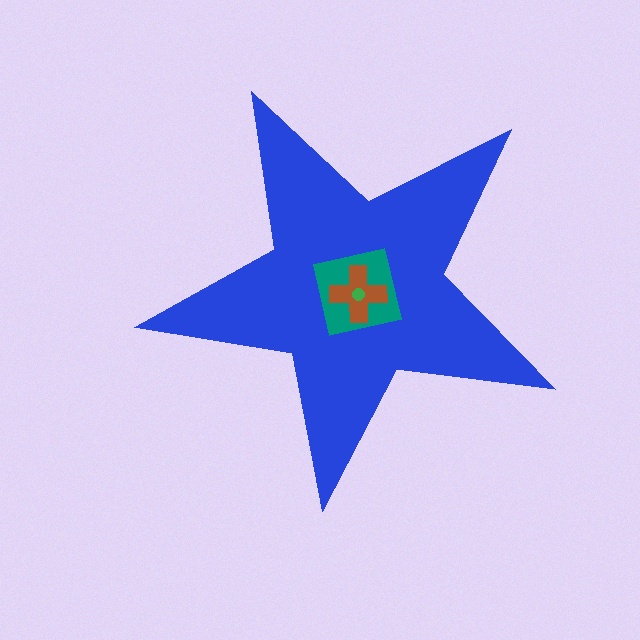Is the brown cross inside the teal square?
Yes.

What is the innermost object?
The green circle.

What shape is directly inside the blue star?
The teal square.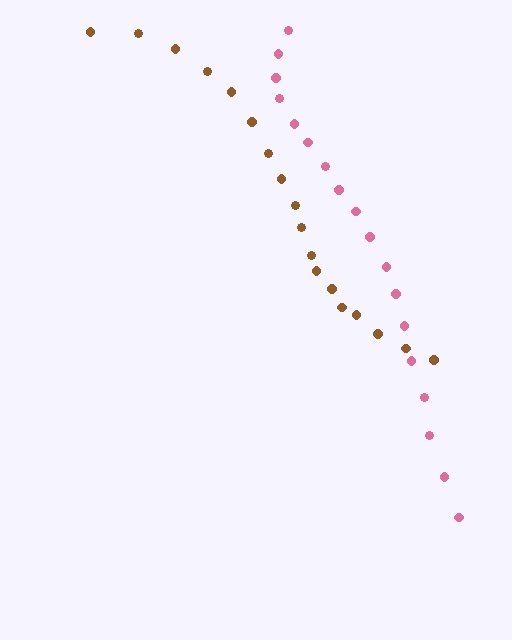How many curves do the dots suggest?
There are 2 distinct paths.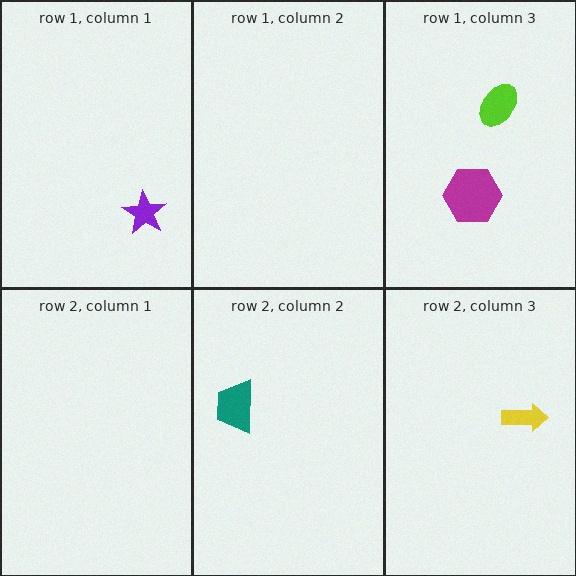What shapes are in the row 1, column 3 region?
The lime ellipse, the magenta hexagon.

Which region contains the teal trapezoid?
The row 2, column 2 region.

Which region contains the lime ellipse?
The row 1, column 3 region.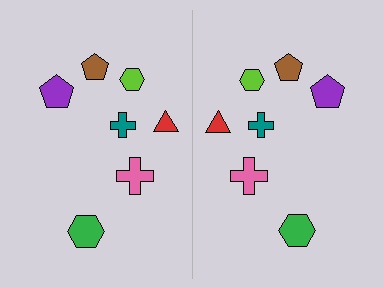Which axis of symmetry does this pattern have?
The pattern has a vertical axis of symmetry running through the center of the image.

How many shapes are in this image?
There are 14 shapes in this image.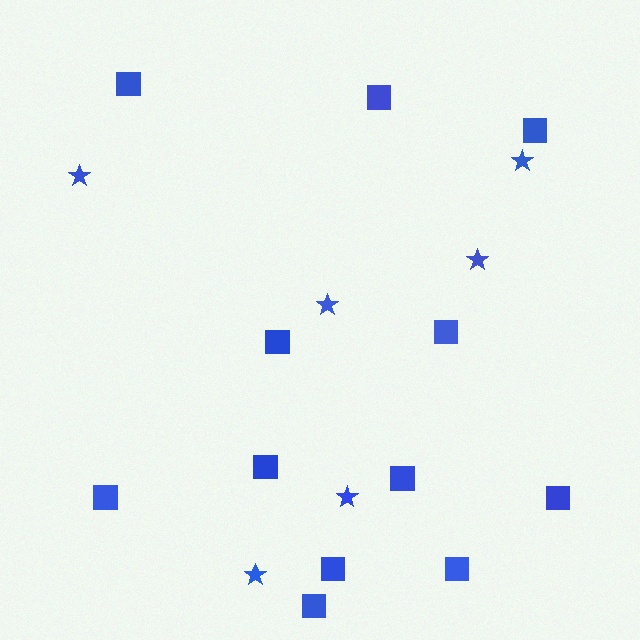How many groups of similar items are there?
There are 2 groups: one group of squares (12) and one group of stars (6).